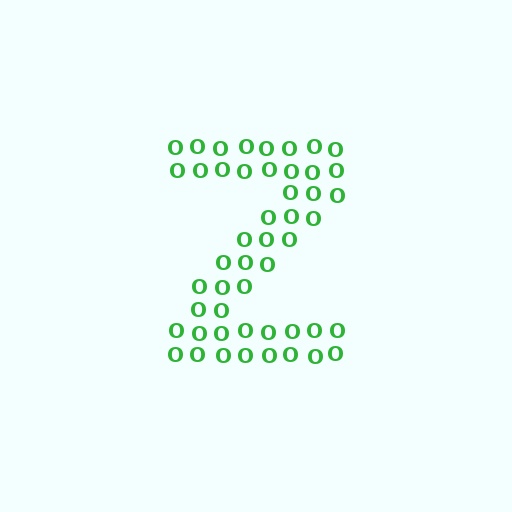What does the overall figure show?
The overall figure shows the letter Z.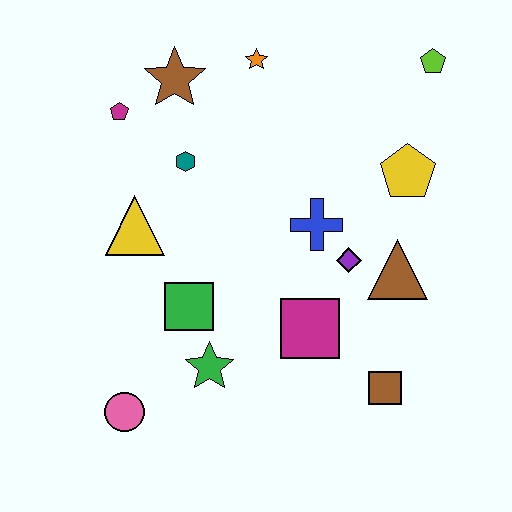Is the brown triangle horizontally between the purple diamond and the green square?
No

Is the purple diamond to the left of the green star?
No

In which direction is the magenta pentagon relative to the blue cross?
The magenta pentagon is to the left of the blue cross.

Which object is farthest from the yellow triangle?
The lime pentagon is farthest from the yellow triangle.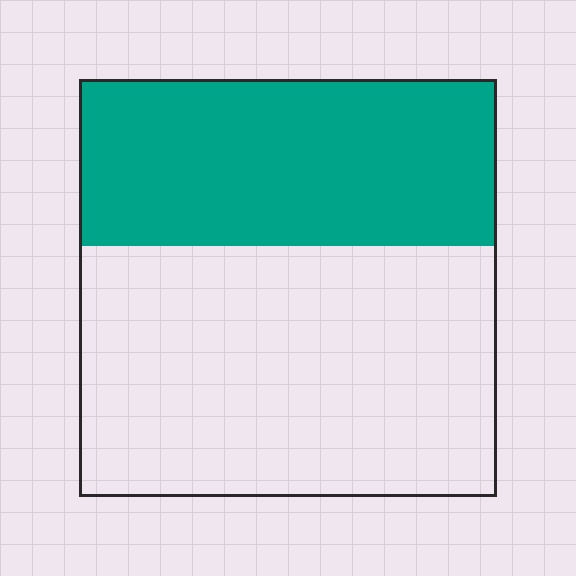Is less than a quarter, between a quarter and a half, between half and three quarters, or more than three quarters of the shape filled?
Between a quarter and a half.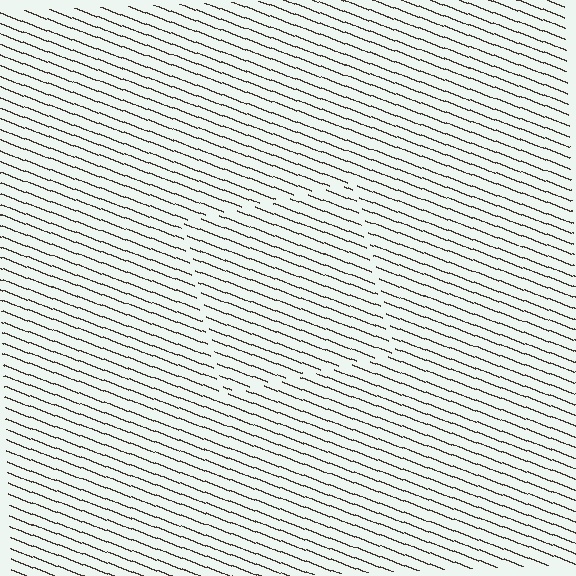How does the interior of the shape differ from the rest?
The interior of the shape contains the same grating, shifted by half a period — the contour is defined by the phase discontinuity where line-ends from the inner and outer gratings abut.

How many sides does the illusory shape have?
4 sides — the line-ends trace a square.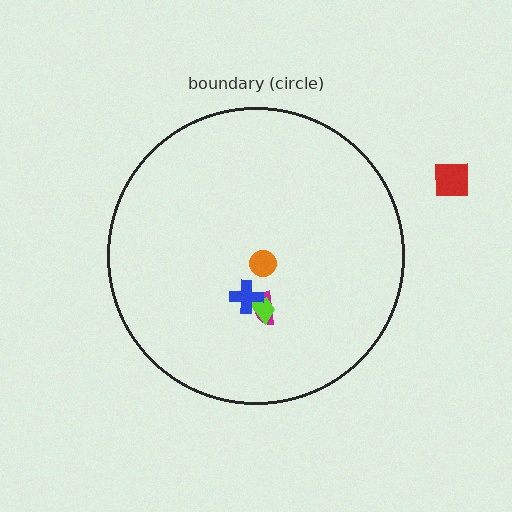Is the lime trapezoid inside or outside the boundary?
Inside.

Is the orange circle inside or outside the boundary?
Inside.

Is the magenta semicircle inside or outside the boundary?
Inside.